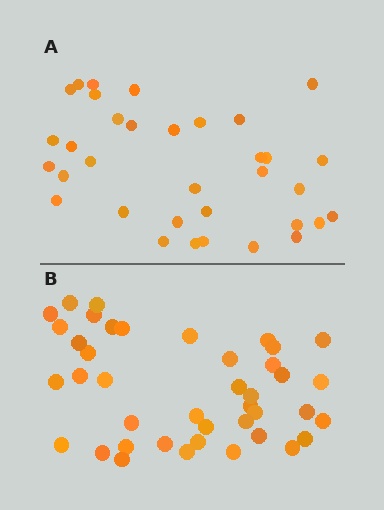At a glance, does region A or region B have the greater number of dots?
Region B (the bottom region) has more dots.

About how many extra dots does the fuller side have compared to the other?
Region B has roughly 8 or so more dots than region A.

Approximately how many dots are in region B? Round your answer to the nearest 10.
About 40 dots. (The exact count is 41, which rounds to 40.)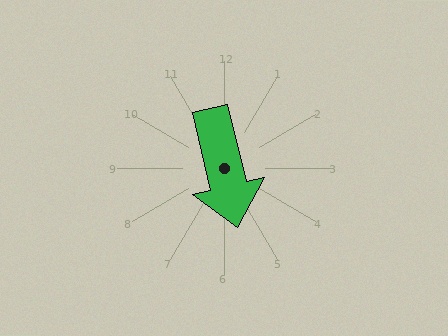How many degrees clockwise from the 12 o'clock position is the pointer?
Approximately 167 degrees.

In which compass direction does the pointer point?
South.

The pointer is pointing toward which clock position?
Roughly 6 o'clock.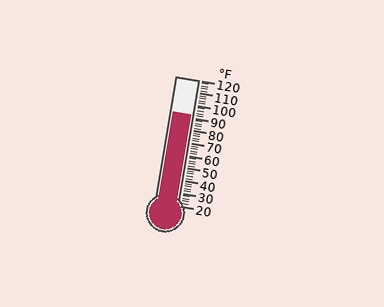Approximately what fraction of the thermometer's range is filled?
The thermometer is filled to approximately 70% of its range.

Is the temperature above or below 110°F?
The temperature is below 110°F.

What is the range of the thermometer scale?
The thermometer scale ranges from 20°F to 120°F.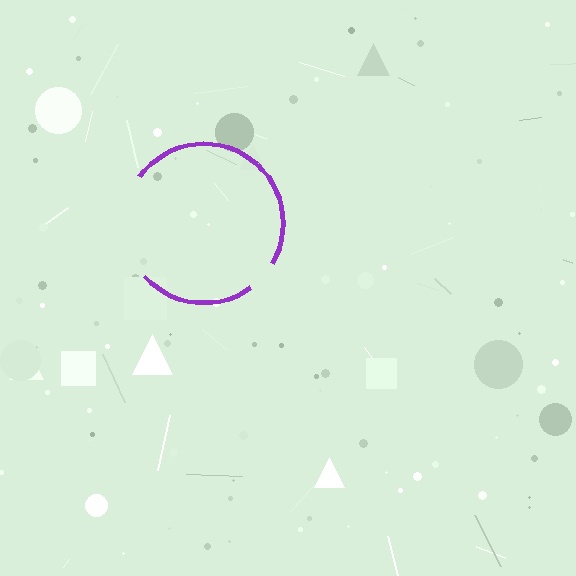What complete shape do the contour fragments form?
The contour fragments form a circle.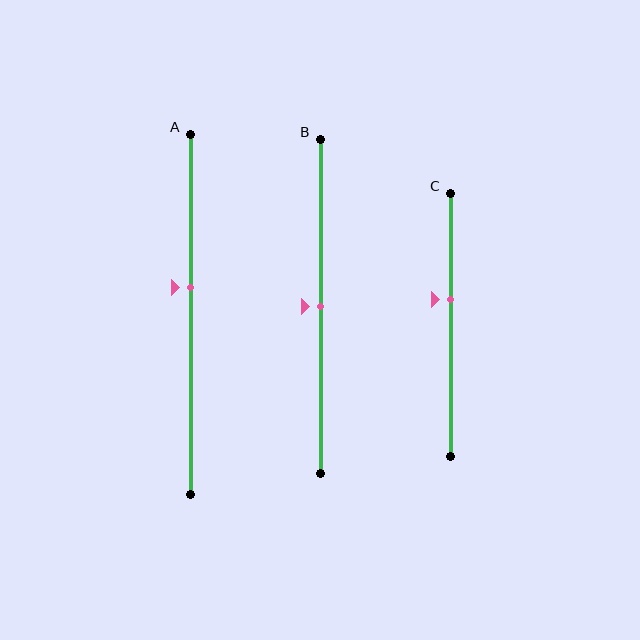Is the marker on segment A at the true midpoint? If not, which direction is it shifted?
No, the marker on segment A is shifted upward by about 8% of the segment length.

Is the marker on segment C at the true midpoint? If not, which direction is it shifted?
No, the marker on segment C is shifted upward by about 10% of the segment length.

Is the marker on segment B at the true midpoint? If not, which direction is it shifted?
Yes, the marker on segment B is at the true midpoint.